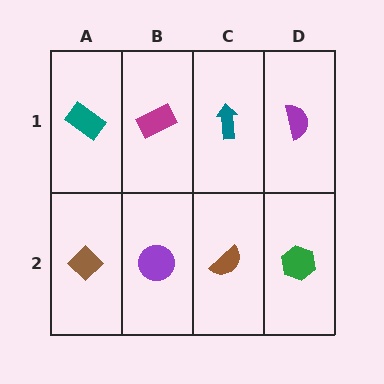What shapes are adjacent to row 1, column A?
A brown diamond (row 2, column A), a magenta rectangle (row 1, column B).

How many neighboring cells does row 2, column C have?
3.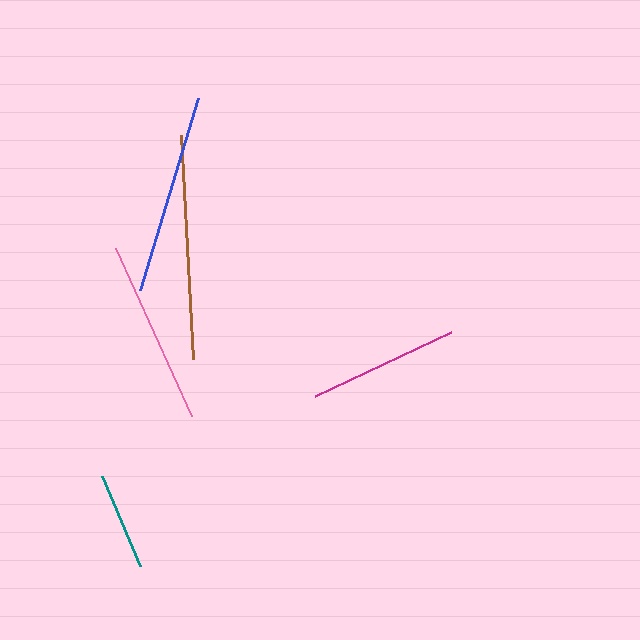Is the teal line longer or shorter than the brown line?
The brown line is longer than the teal line.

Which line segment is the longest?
The brown line is the longest at approximately 224 pixels.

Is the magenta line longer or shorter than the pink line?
The pink line is longer than the magenta line.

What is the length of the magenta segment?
The magenta segment is approximately 151 pixels long.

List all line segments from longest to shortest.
From longest to shortest: brown, blue, pink, magenta, teal.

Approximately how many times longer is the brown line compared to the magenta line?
The brown line is approximately 1.5 times the length of the magenta line.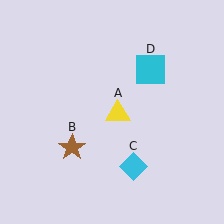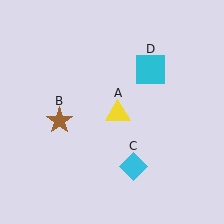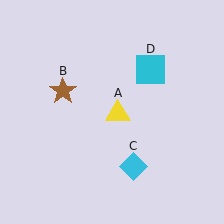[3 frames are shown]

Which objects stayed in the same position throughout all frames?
Yellow triangle (object A) and cyan diamond (object C) and cyan square (object D) remained stationary.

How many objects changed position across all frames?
1 object changed position: brown star (object B).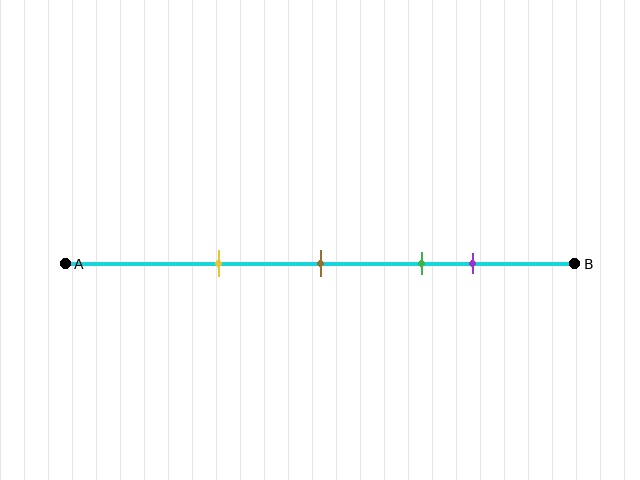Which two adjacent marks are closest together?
The green and purple marks are the closest adjacent pair.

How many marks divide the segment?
There are 4 marks dividing the segment.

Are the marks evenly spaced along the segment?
No, the marks are not evenly spaced.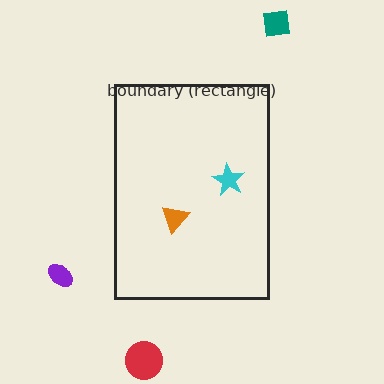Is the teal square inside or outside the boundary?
Outside.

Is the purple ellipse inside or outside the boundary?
Outside.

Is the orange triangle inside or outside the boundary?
Inside.